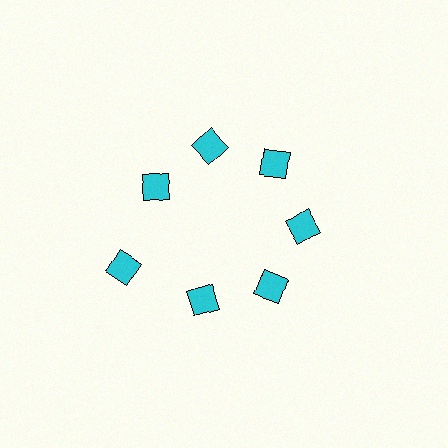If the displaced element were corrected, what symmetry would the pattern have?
It would have 7-fold rotational symmetry — the pattern would map onto itself every 51 degrees.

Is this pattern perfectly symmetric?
No. The 7 cyan diamonds are arranged in a ring, but one element near the 8 o'clock position is pushed outward from the center, breaking the 7-fold rotational symmetry.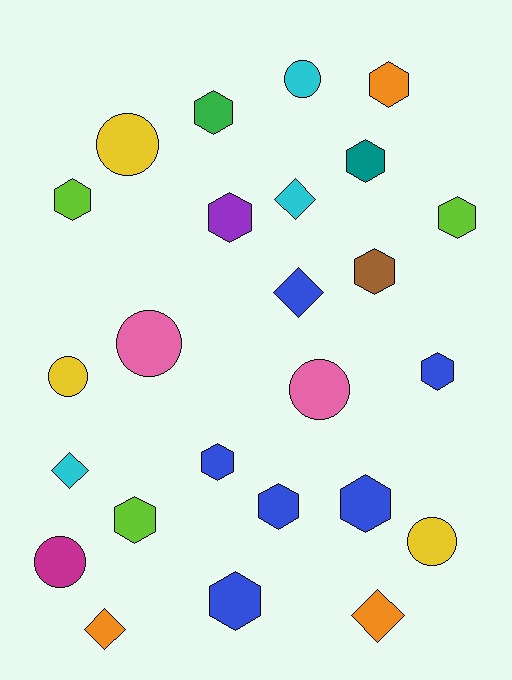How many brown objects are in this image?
There is 1 brown object.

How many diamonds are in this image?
There are 5 diamonds.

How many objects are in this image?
There are 25 objects.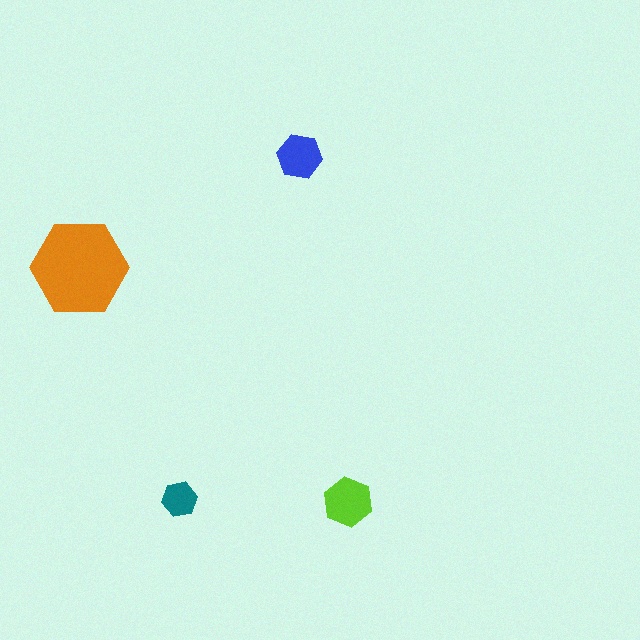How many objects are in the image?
There are 4 objects in the image.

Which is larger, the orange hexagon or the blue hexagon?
The orange one.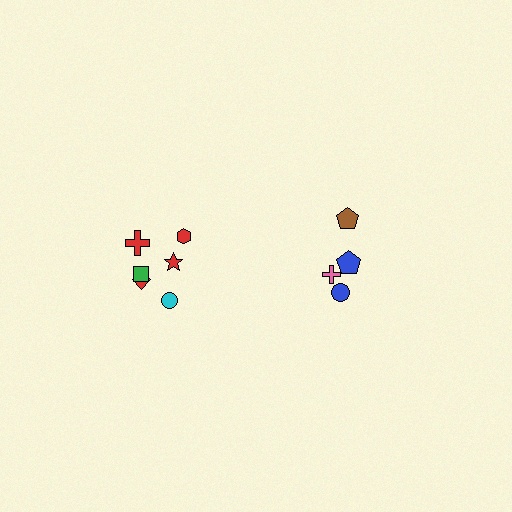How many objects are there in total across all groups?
There are 10 objects.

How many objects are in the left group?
There are 6 objects.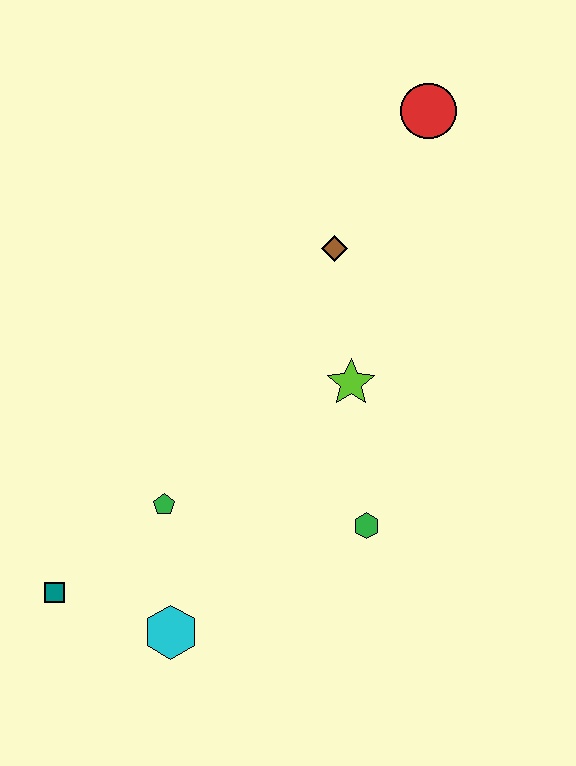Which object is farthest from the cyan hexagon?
The red circle is farthest from the cyan hexagon.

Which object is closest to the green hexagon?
The lime star is closest to the green hexagon.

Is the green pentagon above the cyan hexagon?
Yes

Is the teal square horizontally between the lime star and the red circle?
No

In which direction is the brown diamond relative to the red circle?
The brown diamond is below the red circle.